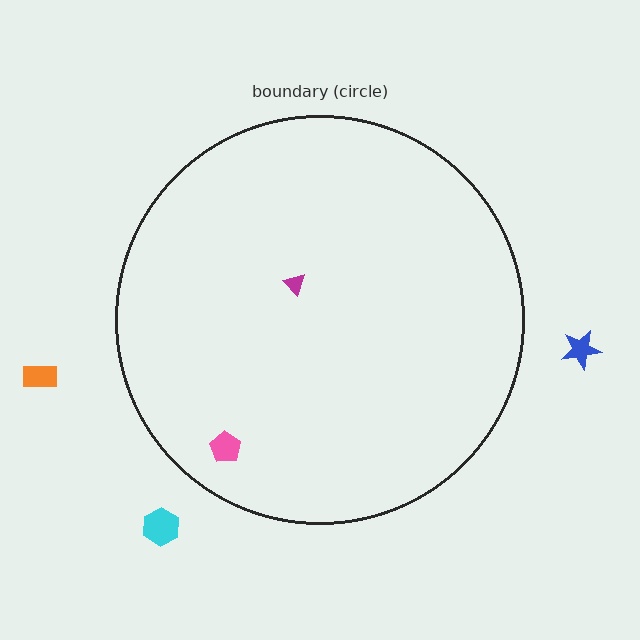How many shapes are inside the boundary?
2 inside, 3 outside.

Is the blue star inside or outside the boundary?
Outside.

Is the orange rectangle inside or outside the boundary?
Outside.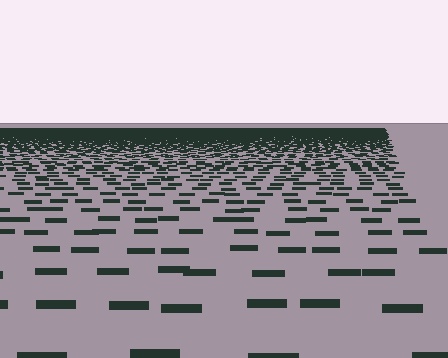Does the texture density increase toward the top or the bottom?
Density increases toward the top.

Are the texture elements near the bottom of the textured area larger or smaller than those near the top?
Larger. Near the bottom, elements are closer to the viewer and appear at a bigger on-screen size.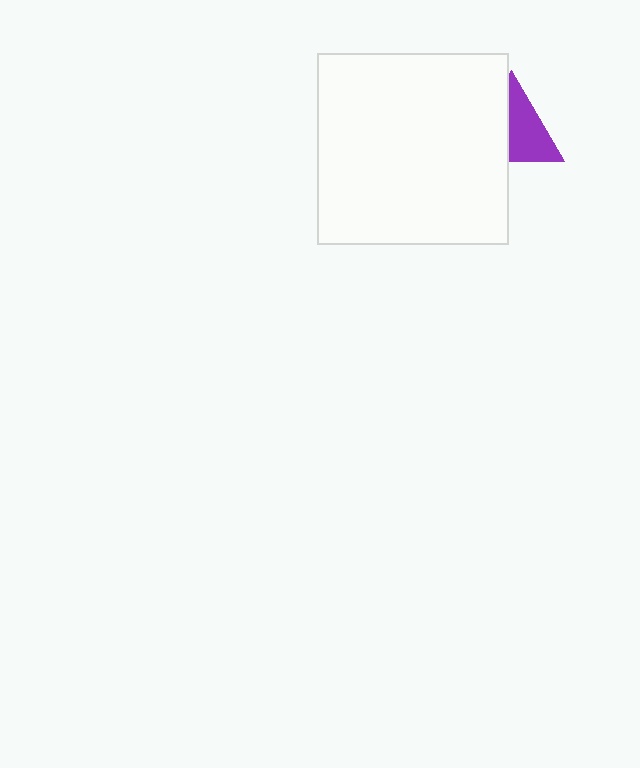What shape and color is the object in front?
The object in front is a white square.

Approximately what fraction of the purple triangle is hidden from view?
Roughly 46% of the purple triangle is hidden behind the white square.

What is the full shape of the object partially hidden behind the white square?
The partially hidden object is a purple triangle.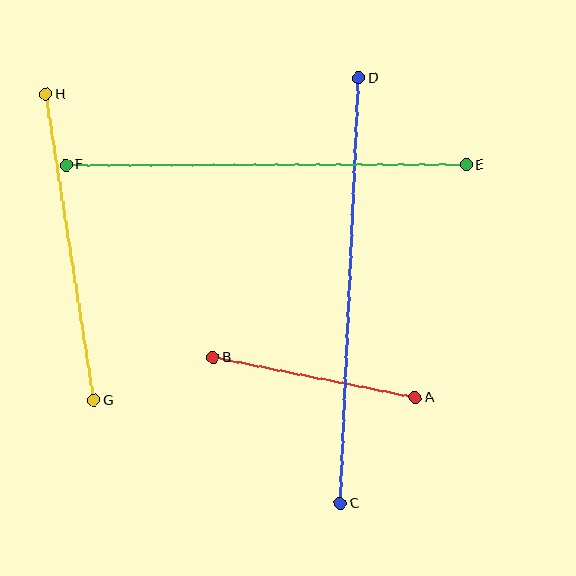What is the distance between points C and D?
The distance is approximately 426 pixels.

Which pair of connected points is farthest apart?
Points C and D are farthest apart.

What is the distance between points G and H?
The distance is approximately 310 pixels.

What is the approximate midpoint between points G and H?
The midpoint is at approximately (70, 247) pixels.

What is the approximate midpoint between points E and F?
The midpoint is at approximately (266, 165) pixels.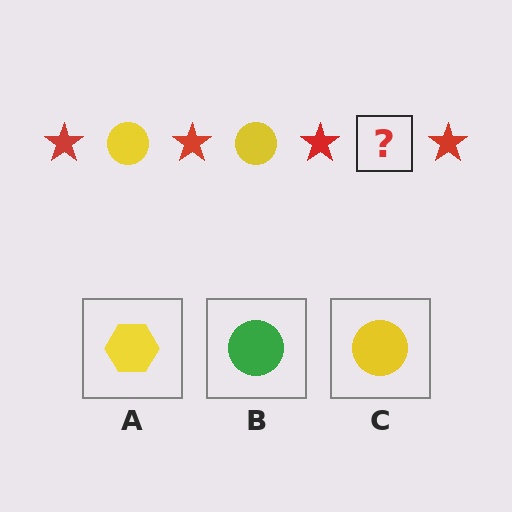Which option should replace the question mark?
Option C.